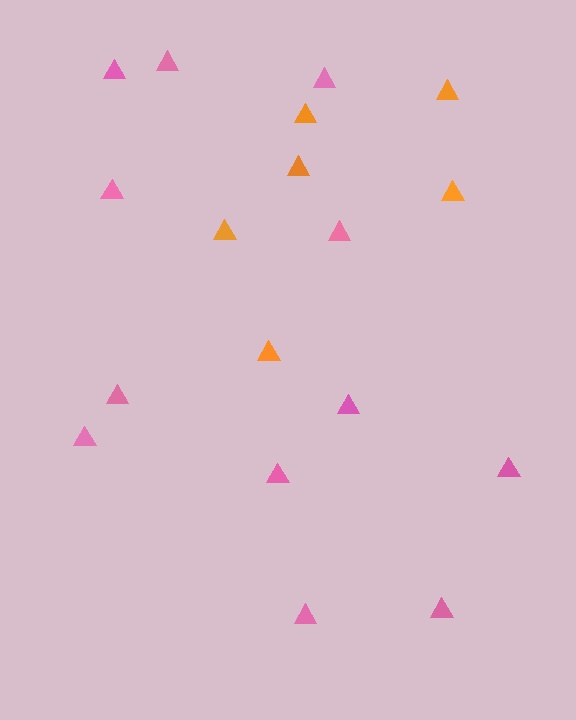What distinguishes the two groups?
There are 2 groups: one group of orange triangles (6) and one group of pink triangles (12).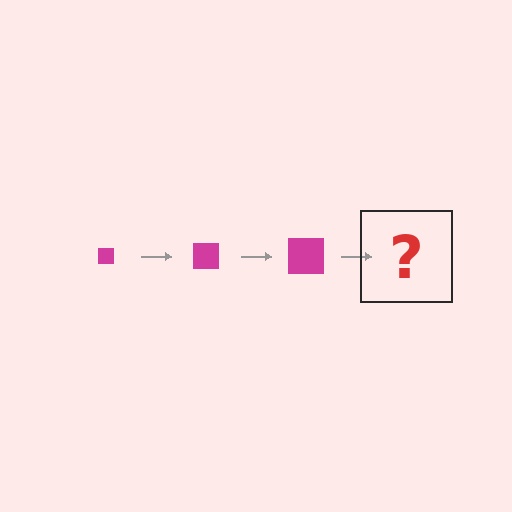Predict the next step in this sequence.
The next step is a magenta square, larger than the previous one.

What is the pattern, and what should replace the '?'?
The pattern is that the square gets progressively larger each step. The '?' should be a magenta square, larger than the previous one.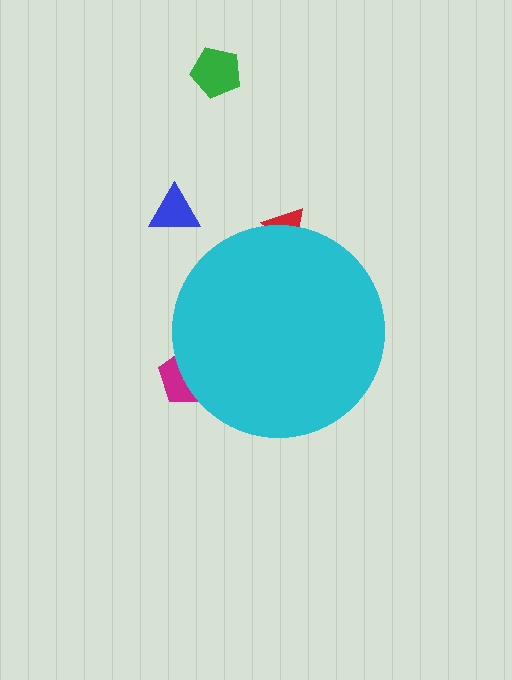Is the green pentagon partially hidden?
No, the green pentagon is fully visible.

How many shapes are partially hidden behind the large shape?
2 shapes are partially hidden.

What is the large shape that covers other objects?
A cyan circle.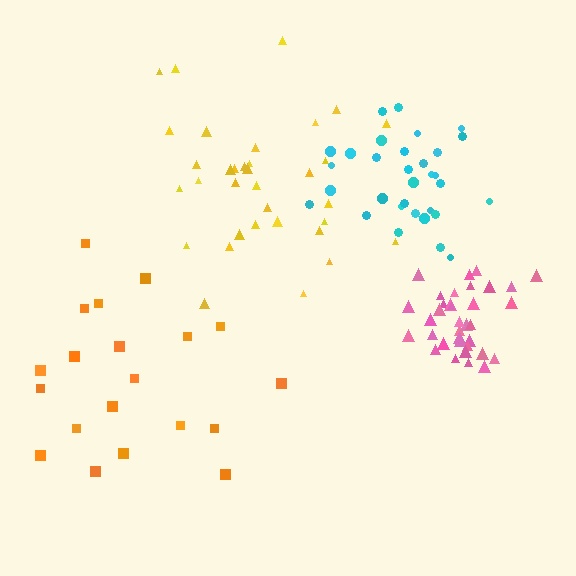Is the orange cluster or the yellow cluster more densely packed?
Yellow.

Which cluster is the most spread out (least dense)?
Orange.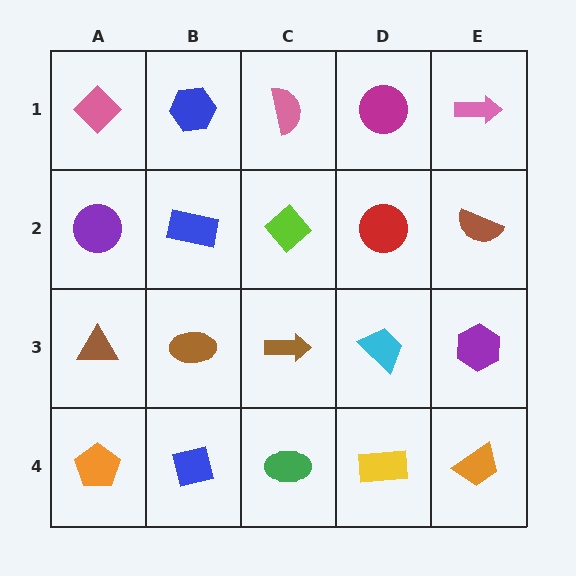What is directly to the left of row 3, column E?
A cyan trapezoid.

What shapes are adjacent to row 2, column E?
A pink arrow (row 1, column E), a purple hexagon (row 3, column E), a red circle (row 2, column D).